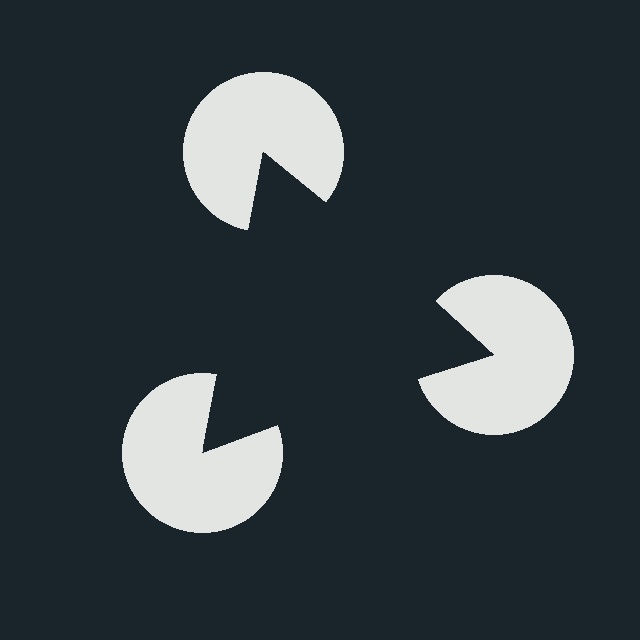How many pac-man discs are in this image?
There are 3 — one at each vertex of the illusory triangle.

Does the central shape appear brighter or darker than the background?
It typically appears slightly darker than the background, even though no actual brightness change is drawn.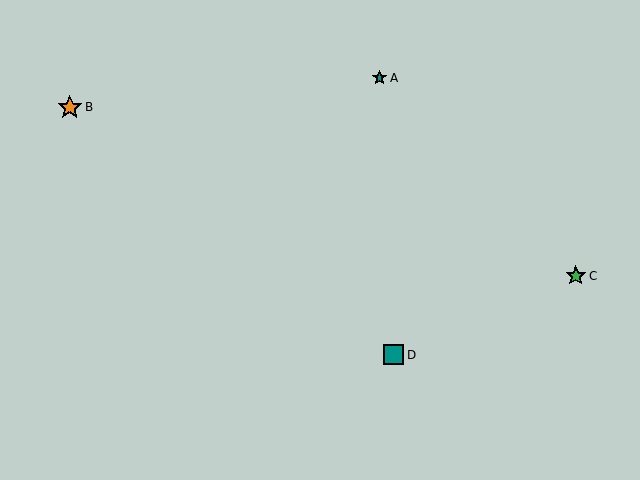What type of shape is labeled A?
Shape A is a teal star.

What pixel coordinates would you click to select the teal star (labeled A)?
Click at (380, 78) to select the teal star A.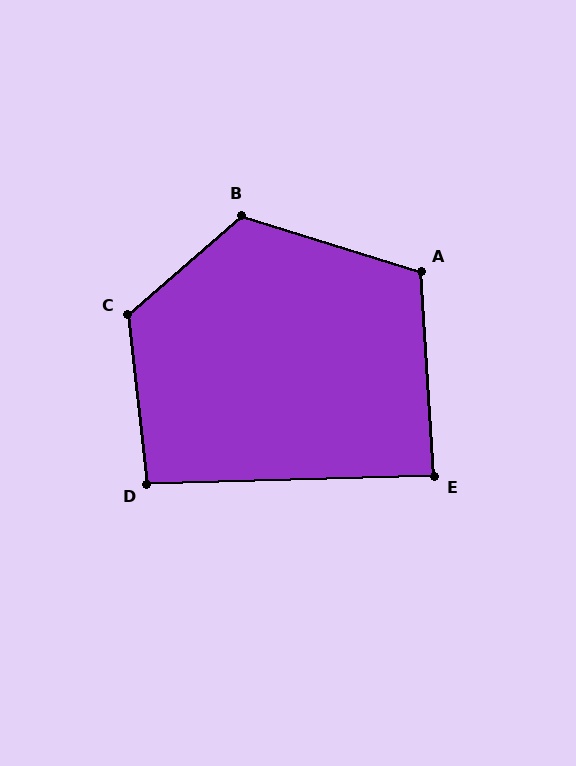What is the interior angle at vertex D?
Approximately 95 degrees (approximately right).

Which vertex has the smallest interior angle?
E, at approximately 88 degrees.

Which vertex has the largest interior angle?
C, at approximately 125 degrees.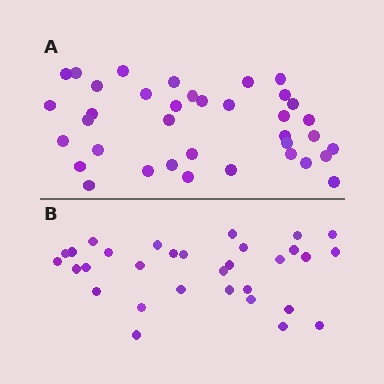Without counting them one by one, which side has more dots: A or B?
Region A (the top region) has more dots.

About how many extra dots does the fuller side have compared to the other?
Region A has about 6 more dots than region B.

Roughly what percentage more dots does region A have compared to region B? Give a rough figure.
About 20% more.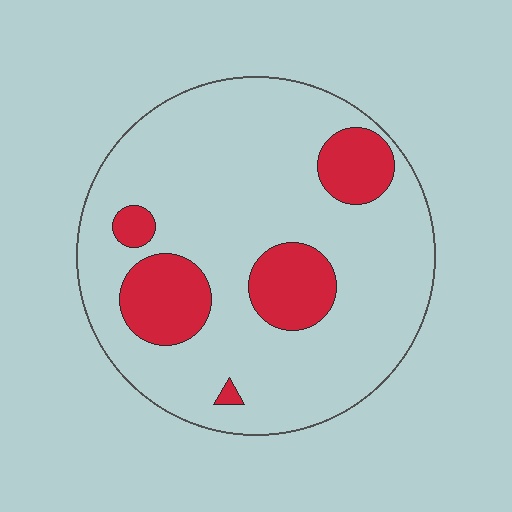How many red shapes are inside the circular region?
5.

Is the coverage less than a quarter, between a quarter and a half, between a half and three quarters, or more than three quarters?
Less than a quarter.